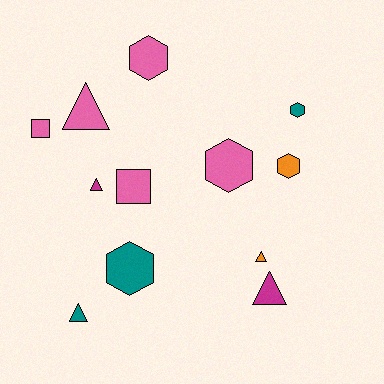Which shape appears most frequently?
Hexagon, with 5 objects.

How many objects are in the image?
There are 12 objects.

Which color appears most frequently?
Pink, with 5 objects.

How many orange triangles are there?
There is 1 orange triangle.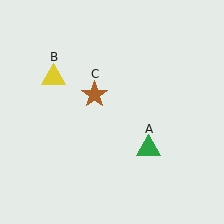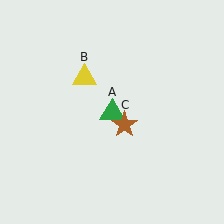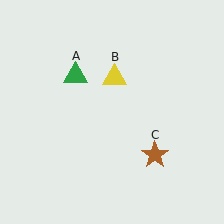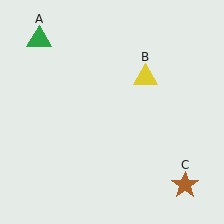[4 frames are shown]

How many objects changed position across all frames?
3 objects changed position: green triangle (object A), yellow triangle (object B), brown star (object C).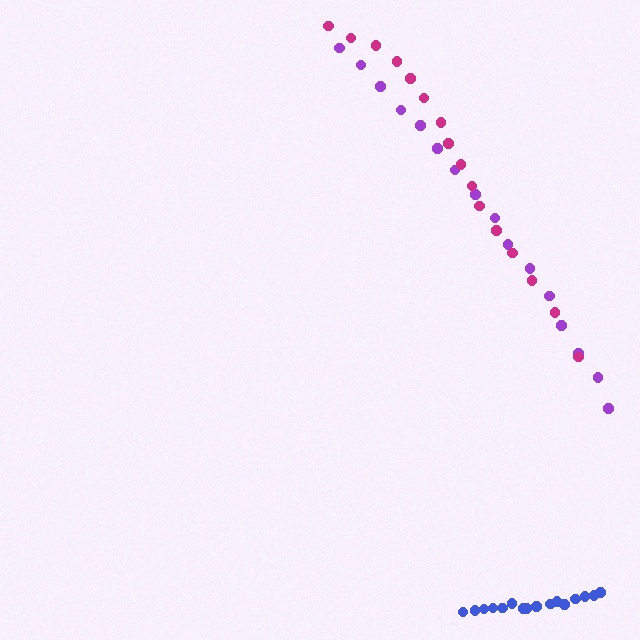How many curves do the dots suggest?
There are 3 distinct paths.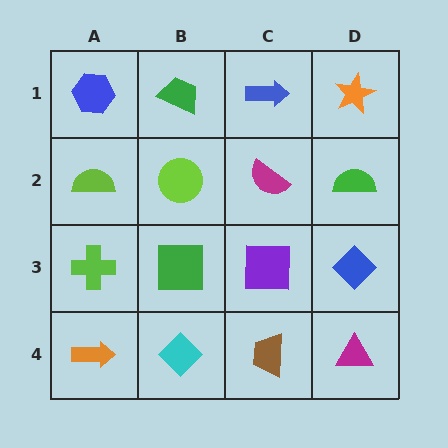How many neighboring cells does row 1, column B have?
3.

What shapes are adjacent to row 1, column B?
A lime circle (row 2, column B), a blue hexagon (row 1, column A), a blue arrow (row 1, column C).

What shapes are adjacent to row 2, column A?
A blue hexagon (row 1, column A), a lime cross (row 3, column A), a lime circle (row 2, column B).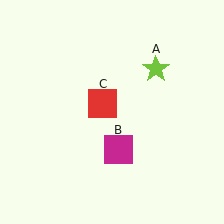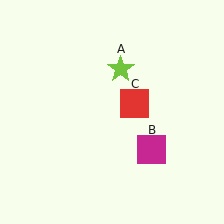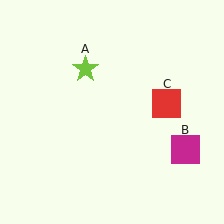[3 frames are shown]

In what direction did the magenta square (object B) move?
The magenta square (object B) moved right.